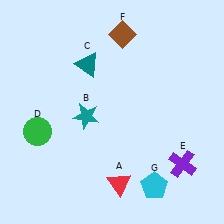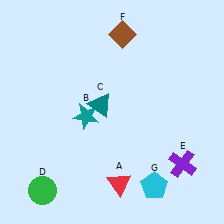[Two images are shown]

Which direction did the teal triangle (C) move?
The teal triangle (C) moved down.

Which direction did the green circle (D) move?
The green circle (D) moved down.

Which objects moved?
The objects that moved are: the teal triangle (C), the green circle (D).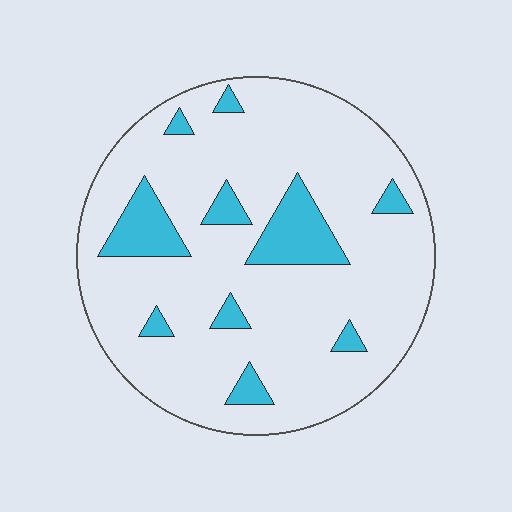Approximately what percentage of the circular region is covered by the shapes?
Approximately 15%.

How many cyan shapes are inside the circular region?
10.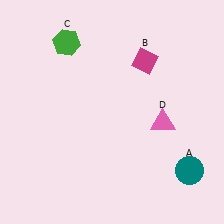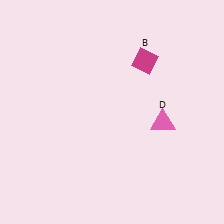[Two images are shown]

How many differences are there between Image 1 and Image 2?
There are 2 differences between the two images.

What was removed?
The green hexagon (C), the teal circle (A) were removed in Image 2.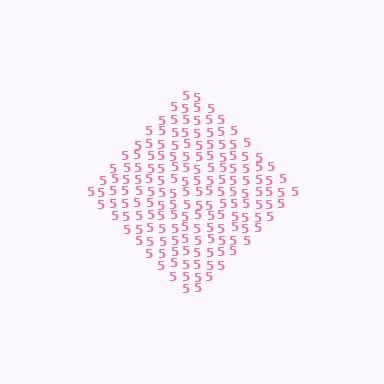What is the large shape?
The large shape is a diamond.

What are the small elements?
The small elements are digit 5's.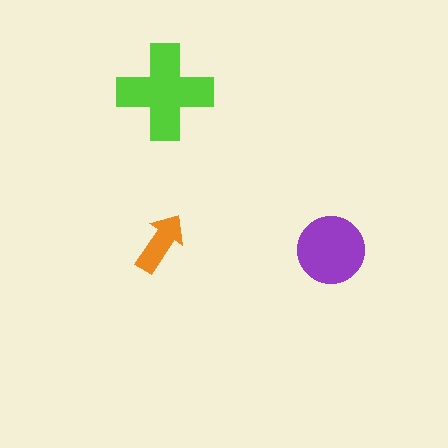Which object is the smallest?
The orange arrow.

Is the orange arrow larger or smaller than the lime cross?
Smaller.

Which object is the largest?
The lime cross.